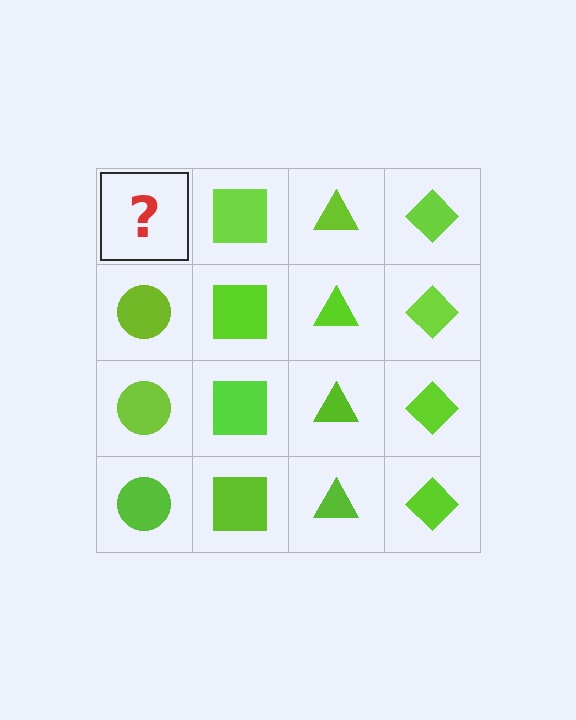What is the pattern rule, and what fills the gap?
The rule is that each column has a consistent shape. The gap should be filled with a lime circle.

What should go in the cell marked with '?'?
The missing cell should contain a lime circle.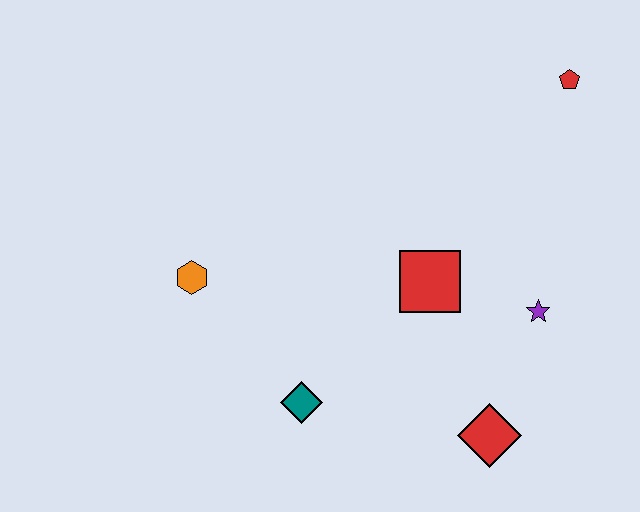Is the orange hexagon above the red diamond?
Yes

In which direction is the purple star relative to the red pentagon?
The purple star is below the red pentagon.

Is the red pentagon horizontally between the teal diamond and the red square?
No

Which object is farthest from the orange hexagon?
The red pentagon is farthest from the orange hexagon.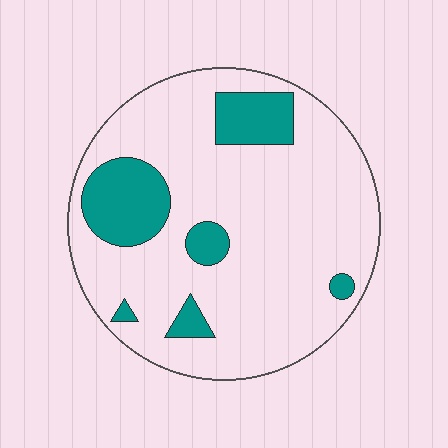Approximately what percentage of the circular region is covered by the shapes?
Approximately 20%.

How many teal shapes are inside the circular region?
6.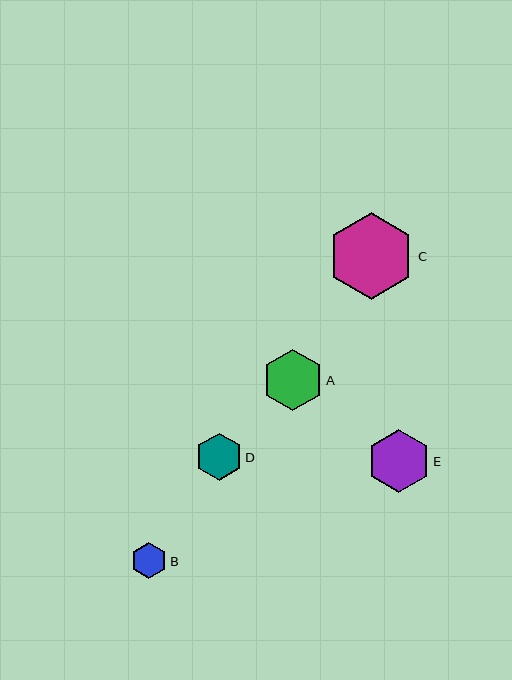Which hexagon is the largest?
Hexagon C is the largest with a size of approximately 87 pixels.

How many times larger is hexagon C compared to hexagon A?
Hexagon C is approximately 1.4 times the size of hexagon A.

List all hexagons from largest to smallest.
From largest to smallest: C, E, A, D, B.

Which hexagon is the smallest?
Hexagon B is the smallest with a size of approximately 36 pixels.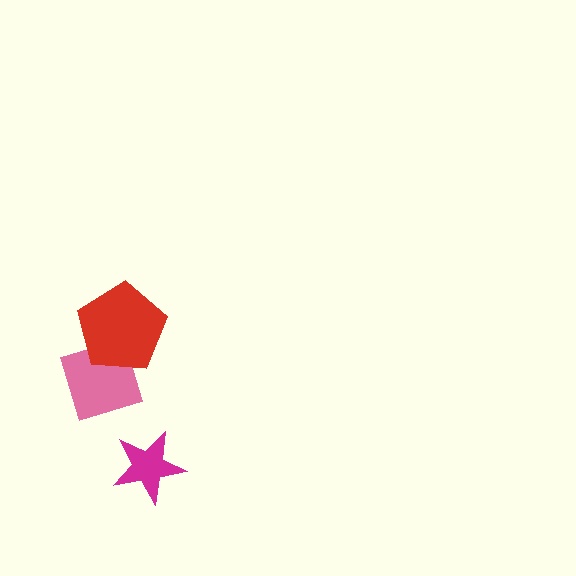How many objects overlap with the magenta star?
0 objects overlap with the magenta star.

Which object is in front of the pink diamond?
The red pentagon is in front of the pink diamond.